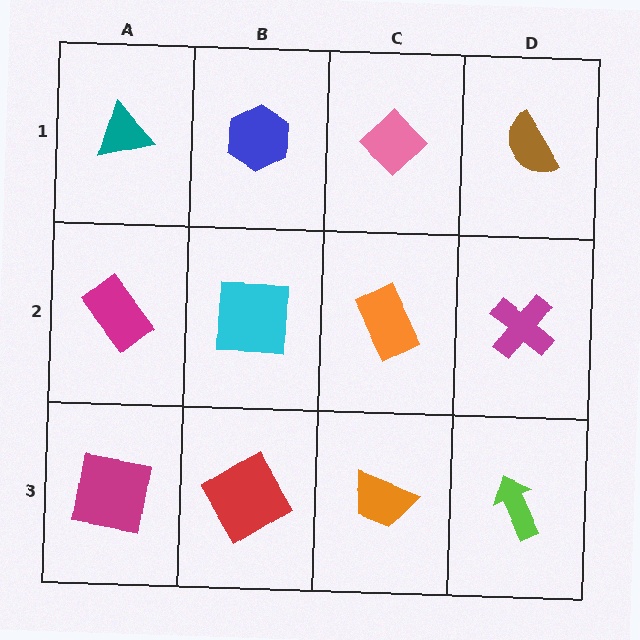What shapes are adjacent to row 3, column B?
A cyan square (row 2, column B), a magenta square (row 3, column A), an orange trapezoid (row 3, column C).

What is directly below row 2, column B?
A red diamond.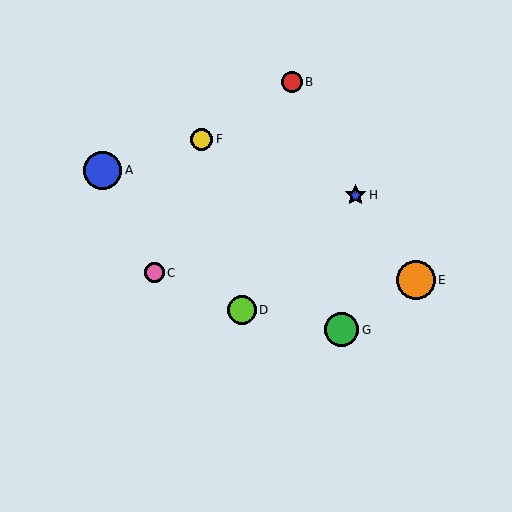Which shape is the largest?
The orange circle (labeled E) is the largest.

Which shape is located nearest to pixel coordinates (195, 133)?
The yellow circle (labeled F) at (202, 139) is nearest to that location.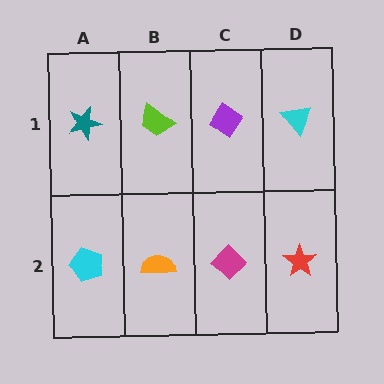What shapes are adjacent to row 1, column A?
A cyan pentagon (row 2, column A), a lime trapezoid (row 1, column B).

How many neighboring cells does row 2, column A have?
2.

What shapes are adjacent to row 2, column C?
A purple diamond (row 1, column C), an orange semicircle (row 2, column B), a red star (row 2, column D).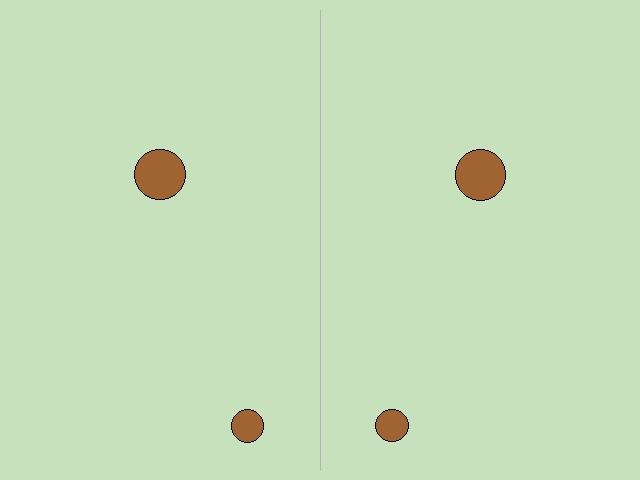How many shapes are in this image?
There are 4 shapes in this image.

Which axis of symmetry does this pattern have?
The pattern has a vertical axis of symmetry running through the center of the image.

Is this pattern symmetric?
Yes, this pattern has bilateral (reflection) symmetry.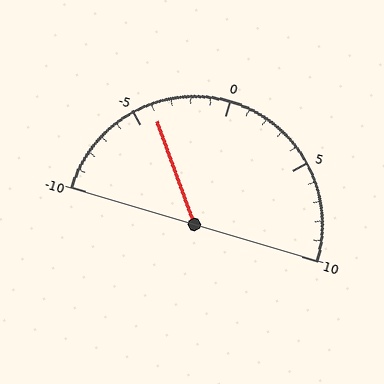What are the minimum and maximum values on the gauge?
The gauge ranges from -10 to 10.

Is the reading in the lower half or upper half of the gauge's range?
The reading is in the lower half of the range (-10 to 10).